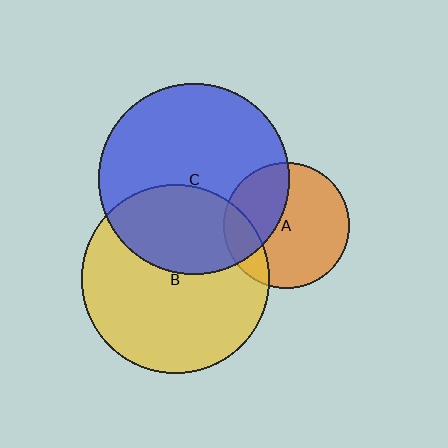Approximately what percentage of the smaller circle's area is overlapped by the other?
Approximately 35%.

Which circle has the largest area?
Circle C (blue).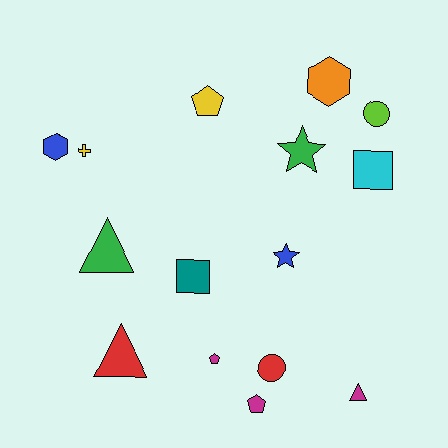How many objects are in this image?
There are 15 objects.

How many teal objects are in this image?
There is 1 teal object.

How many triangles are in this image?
There are 3 triangles.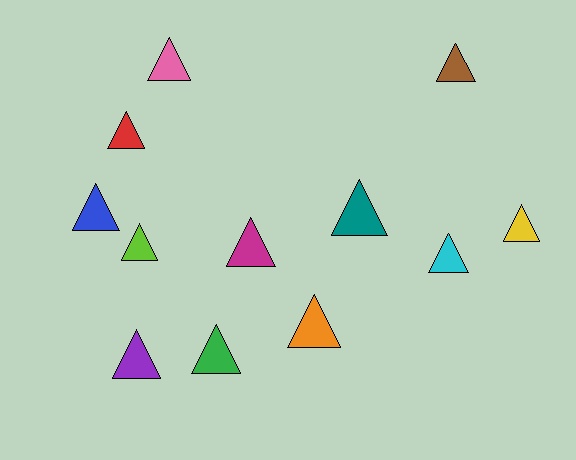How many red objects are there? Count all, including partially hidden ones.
There is 1 red object.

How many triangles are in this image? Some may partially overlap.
There are 12 triangles.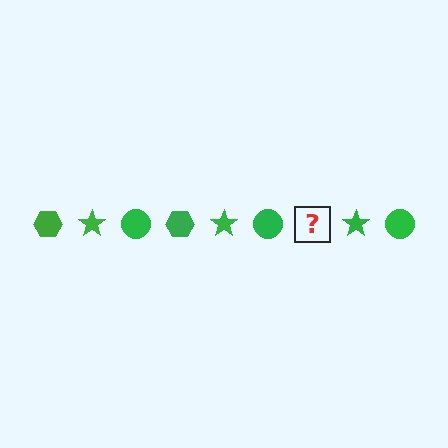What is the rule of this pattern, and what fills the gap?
The rule is that the pattern cycles through hexagon, star, circle shapes in green. The gap should be filled with a green hexagon.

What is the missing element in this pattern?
The missing element is a green hexagon.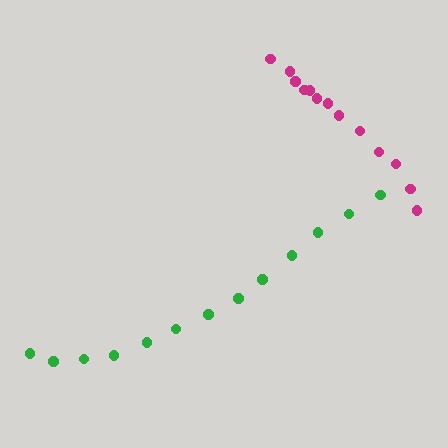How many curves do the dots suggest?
There are 2 distinct paths.